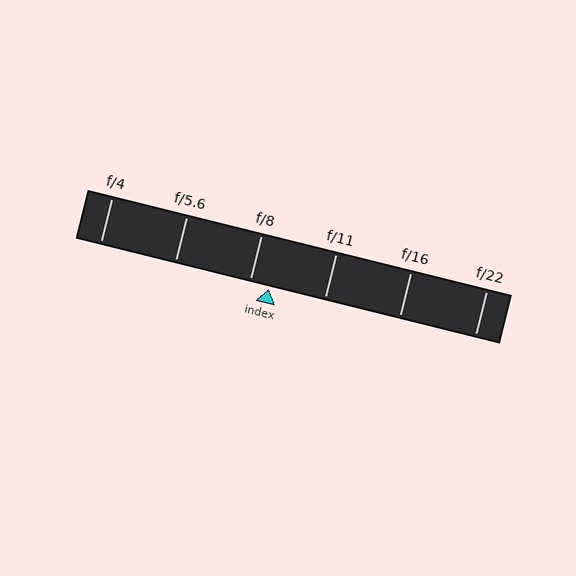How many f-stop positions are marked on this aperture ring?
There are 6 f-stop positions marked.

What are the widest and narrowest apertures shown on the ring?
The widest aperture shown is f/4 and the narrowest is f/22.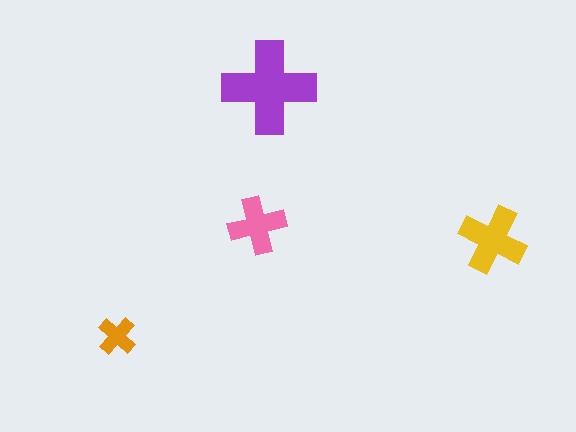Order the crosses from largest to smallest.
the purple one, the yellow one, the pink one, the orange one.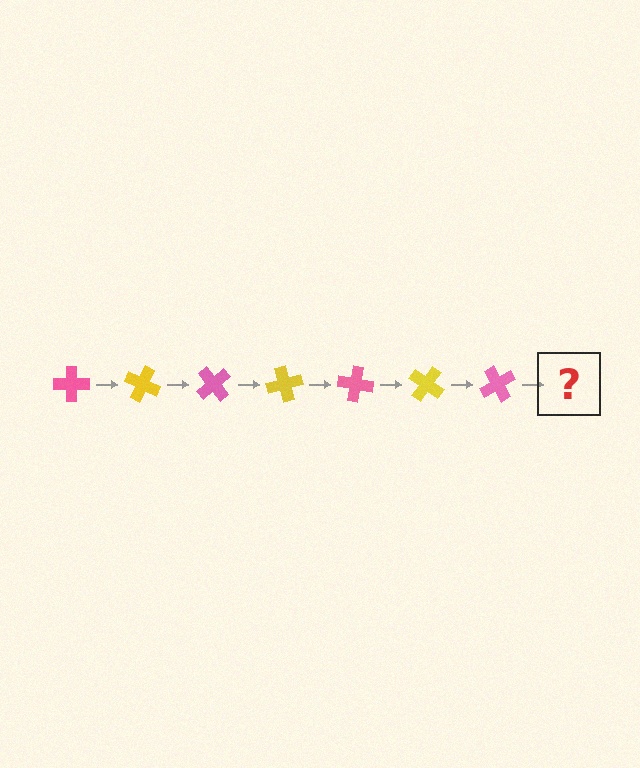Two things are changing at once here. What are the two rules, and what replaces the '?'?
The two rules are that it rotates 25 degrees each step and the color cycles through pink and yellow. The '?' should be a yellow cross, rotated 175 degrees from the start.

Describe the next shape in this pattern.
It should be a yellow cross, rotated 175 degrees from the start.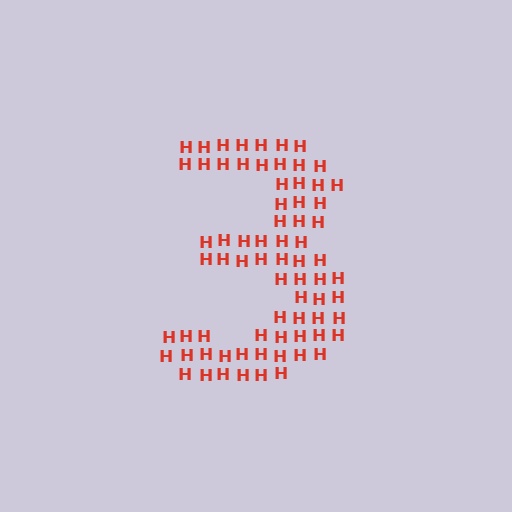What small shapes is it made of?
It is made of small letter H's.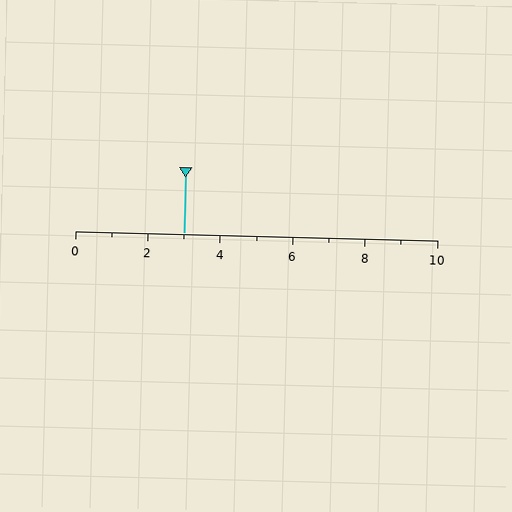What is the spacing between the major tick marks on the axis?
The major ticks are spaced 2 apart.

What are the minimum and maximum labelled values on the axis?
The axis runs from 0 to 10.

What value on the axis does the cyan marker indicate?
The marker indicates approximately 3.